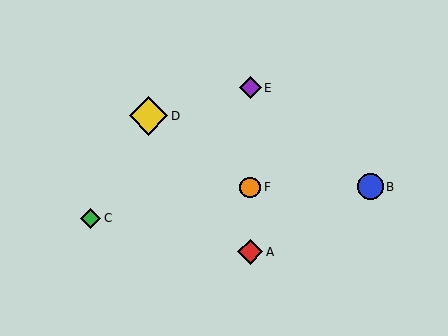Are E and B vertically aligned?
No, E is at x≈250 and B is at x≈370.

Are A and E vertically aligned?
Yes, both are at x≈250.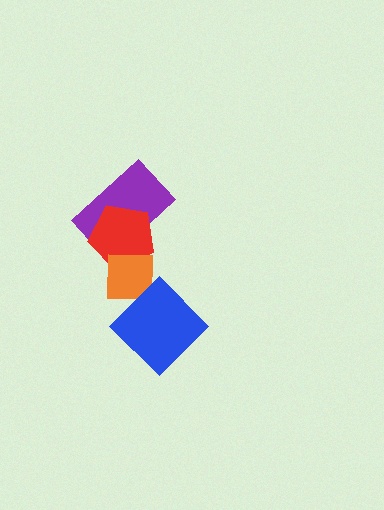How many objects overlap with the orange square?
3 objects overlap with the orange square.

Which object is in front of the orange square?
The blue diamond is in front of the orange square.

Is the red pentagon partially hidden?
Yes, it is partially covered by another shape.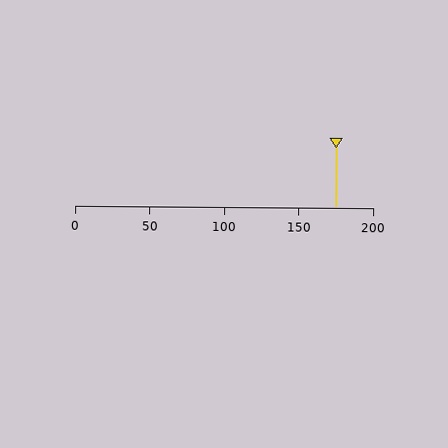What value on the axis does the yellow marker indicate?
The marker indicates approximately 175.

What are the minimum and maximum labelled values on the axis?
The axis runs from 0 to 200.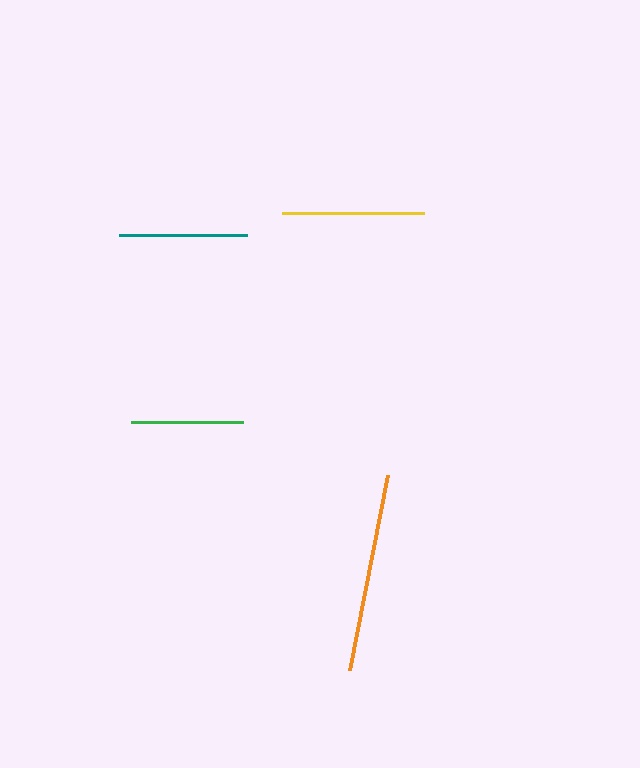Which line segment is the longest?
The orange line is the longest at approximately 199 pixels.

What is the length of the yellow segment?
The yellow segment is approximately 143 pixels long.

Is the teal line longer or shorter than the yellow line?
The yellow line is longer than the teal line.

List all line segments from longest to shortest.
From longest to shortest: orange, yellow, teal, green.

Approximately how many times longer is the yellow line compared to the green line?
The yellow line is approximately 1.3 times the length of the green line.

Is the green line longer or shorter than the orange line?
The orange line is longer than the green line.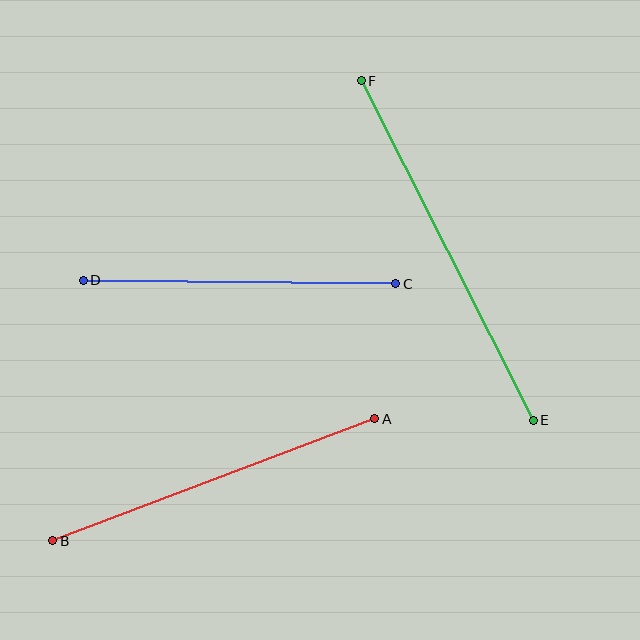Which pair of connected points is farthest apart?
Points E and F are farthest apart.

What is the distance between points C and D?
The distance is approximately 312 pixels.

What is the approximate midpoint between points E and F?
The midpoint is at approximately (447, 250) pixels.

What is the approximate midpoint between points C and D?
The midpoint is at approximately (239, 282) pixels.